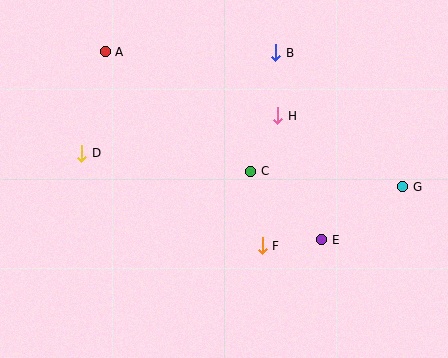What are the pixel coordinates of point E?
Point E is at (322, 240).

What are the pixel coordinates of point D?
Point D is at (82, 153).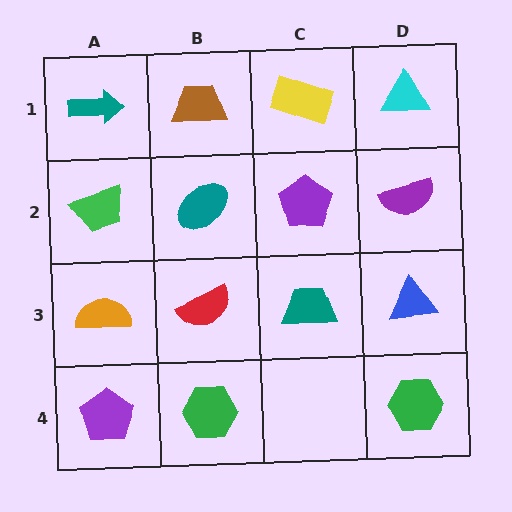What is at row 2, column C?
A purple pentagon.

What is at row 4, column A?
A purple pentagon.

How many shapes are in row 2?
4 shapes.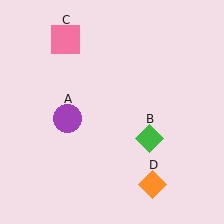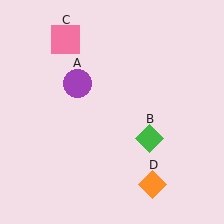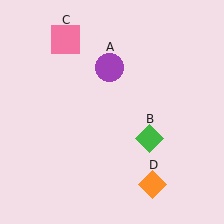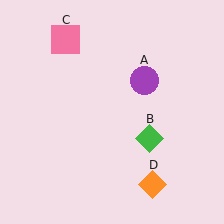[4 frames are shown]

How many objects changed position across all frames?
1 object changed position: purple circle (object A).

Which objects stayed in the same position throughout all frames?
Green diamond (object B) and pink square (object C) and orange diamond (object D) remained stationary.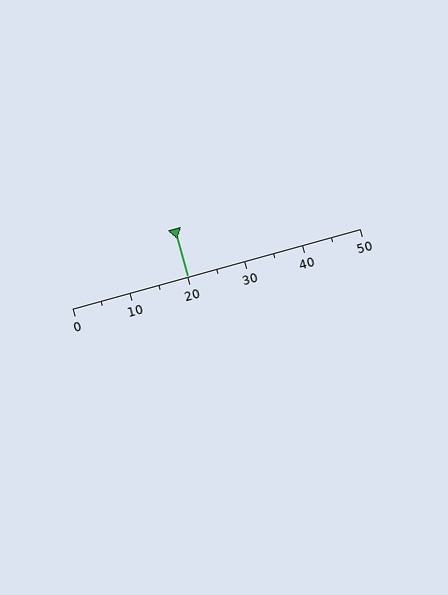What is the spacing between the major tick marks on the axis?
The major ticks are spaced 10 apart.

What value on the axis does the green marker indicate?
The marker indicates approximately 20.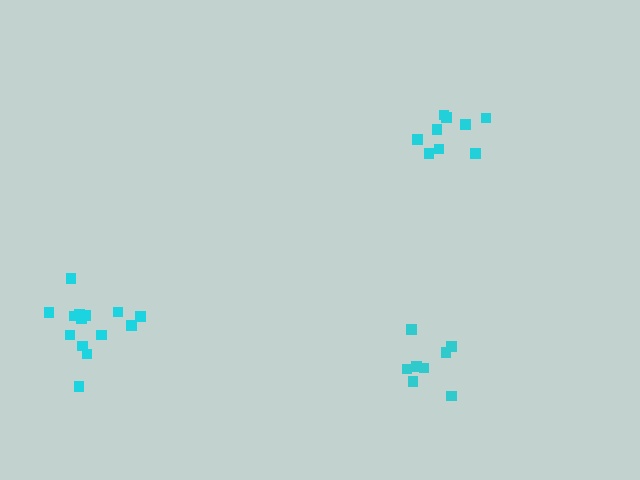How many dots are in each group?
Group 1: 14 dots, Group 2: 8 dots, Group 3: 9 dots (31 total).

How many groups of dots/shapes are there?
There are 3 groups.